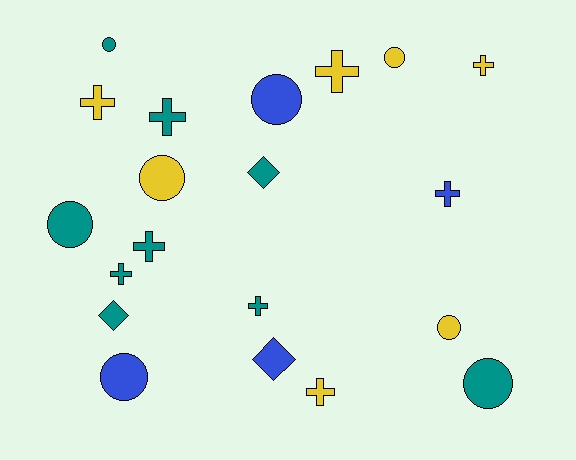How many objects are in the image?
There are 20 objects.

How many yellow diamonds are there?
There are no yellow diamonds.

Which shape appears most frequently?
Cross, with 9 objects.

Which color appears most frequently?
Teal, with 9 objects.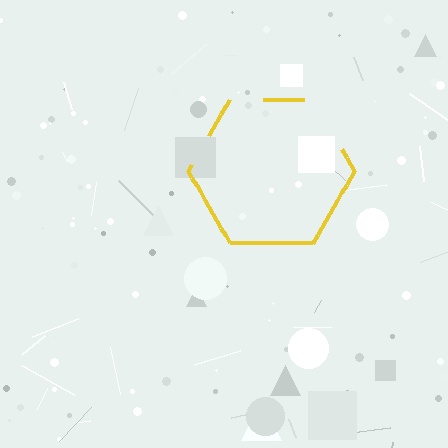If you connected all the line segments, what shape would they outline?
They would outline a hexagon.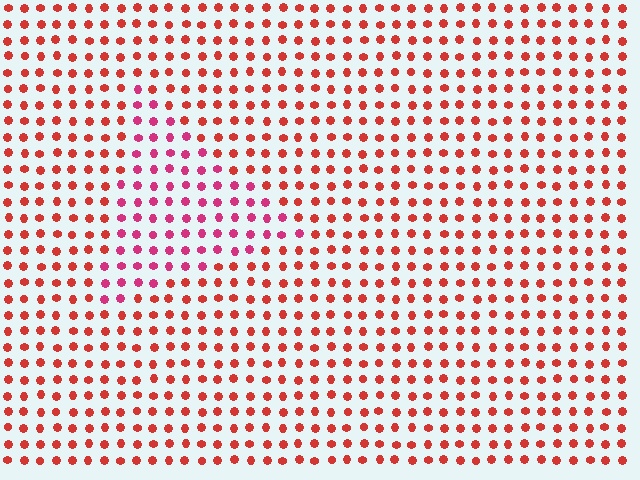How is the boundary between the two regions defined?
The boundary is defined purely by a slight shift in hue (about 30 degrees). Spacing, size, and orientation are identical on both sides.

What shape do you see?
I see a triangle.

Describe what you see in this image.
The image is filled with small red elements in a uniform arrangement. A triangle-shaped region is visible where the elements are tinted to a slightly different hue, forming a subtle color boundary.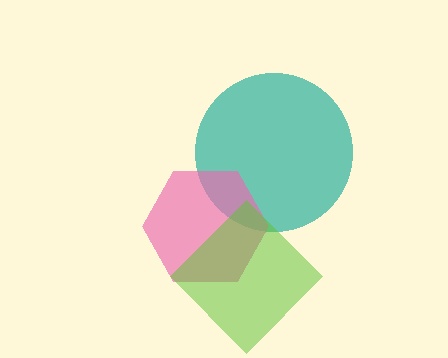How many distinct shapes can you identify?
There are 3 distinct shapes: a teal circle, a pink hexagon, a lime diamond.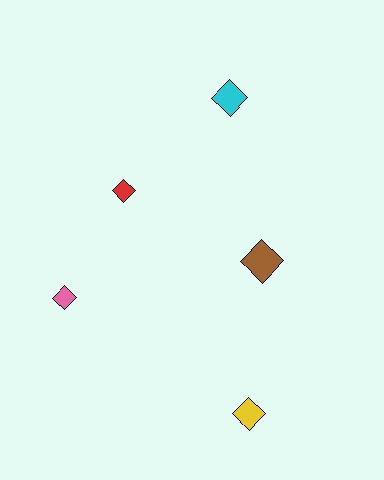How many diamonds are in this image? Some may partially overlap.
There are 5 diamonds.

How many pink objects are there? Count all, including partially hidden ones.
There is 1 pink object.